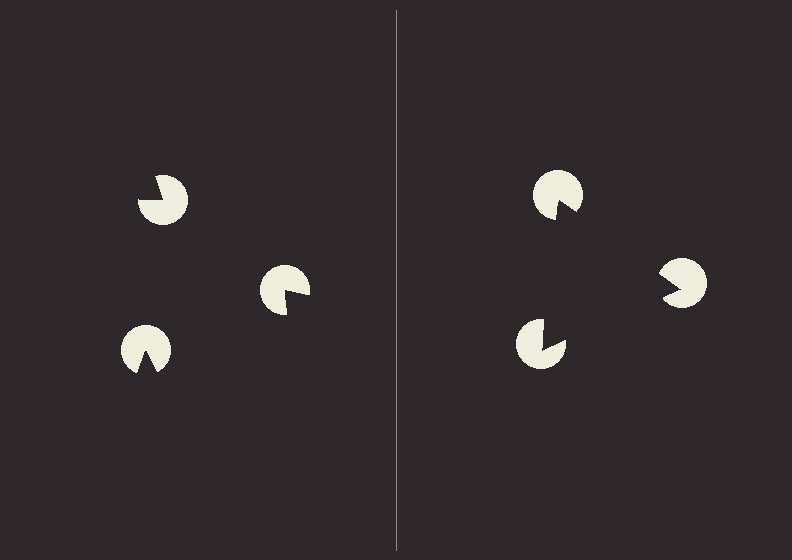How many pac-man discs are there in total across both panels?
6 — 3 on each side.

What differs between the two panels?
The pac-man discs are positioned identically on both sides; only the wedge orientations differ. On the right they align to a triangle; on the left they are misaligned.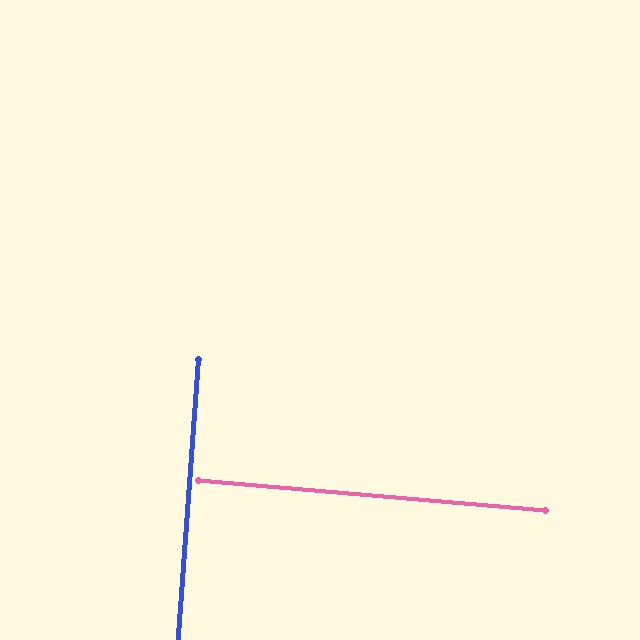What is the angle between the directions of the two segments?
Approximately 89 degrees.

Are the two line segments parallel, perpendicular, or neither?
Perpendicular — they meet at approximately 89°.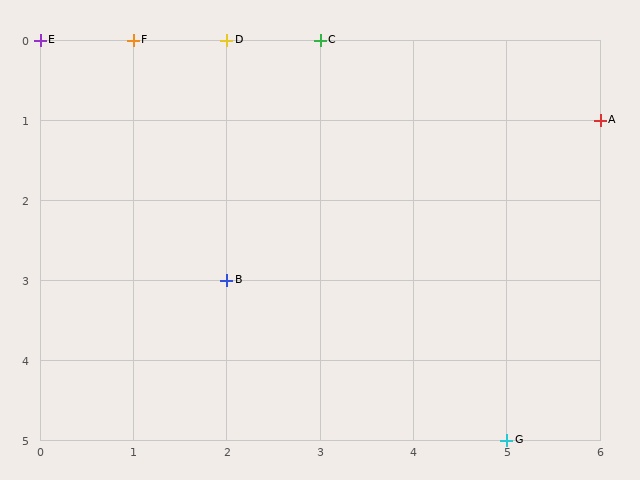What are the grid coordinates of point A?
Point A is at grid coordinates (6, 1).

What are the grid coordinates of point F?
Point F is at grid coordinates (1, 0).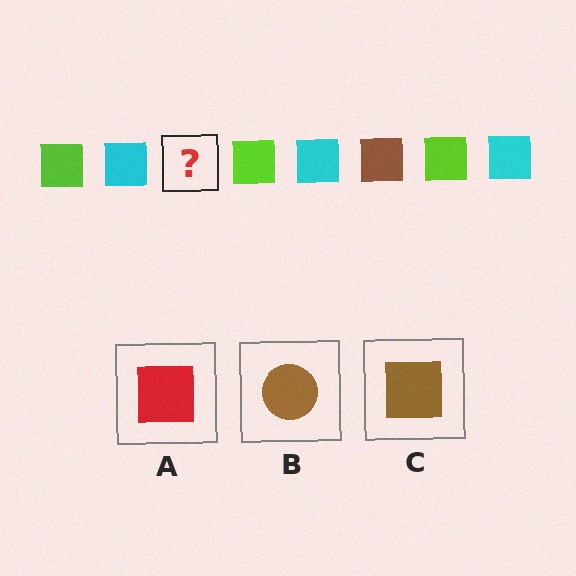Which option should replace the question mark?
Option C.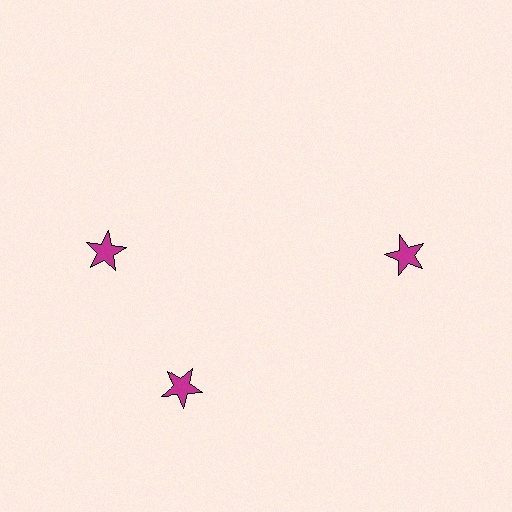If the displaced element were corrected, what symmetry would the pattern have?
It would have 3-fold rotational symmetry — the pattern would map onto itself every 120 degrees.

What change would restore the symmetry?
The symmetry would be restored by rotating it back into even spacing with its neighbors so that all 3 stars sit at equal angles and equal distance from the center.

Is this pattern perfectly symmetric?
No. The 3 magenta stars are arranged in a ring, but one element near the 11 o'clock position is rotated out of alignment along the ring, breaking the 3-fold rotational symmetry.